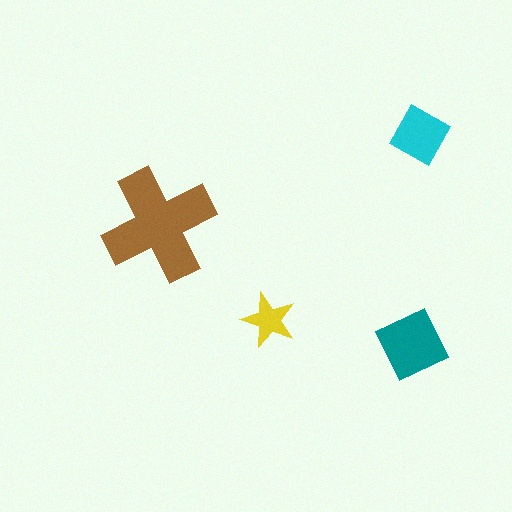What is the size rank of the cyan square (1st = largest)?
3rd.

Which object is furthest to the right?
The cyan square is rightmost.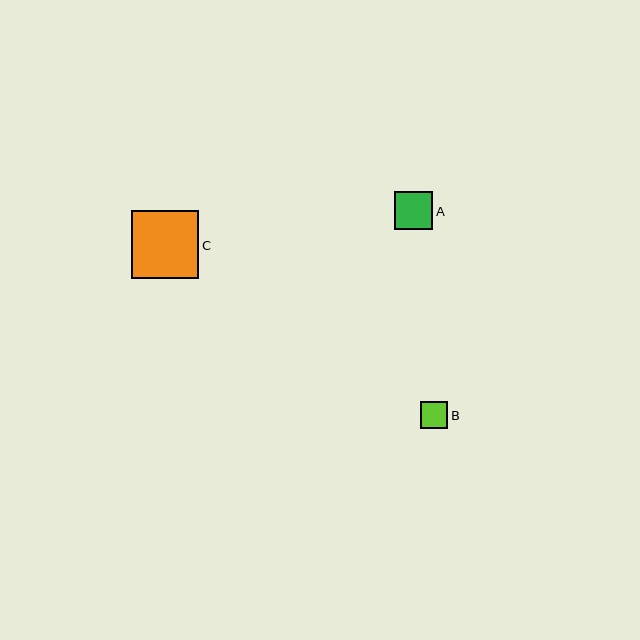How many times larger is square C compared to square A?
Square C is approximately 1.8 times the size of square A.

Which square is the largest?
Square C is the largest with a size of approximately 68 pixels.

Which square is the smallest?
Square B is the smallest with a size of approximately 27 pixels.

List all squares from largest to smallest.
From largest to smallest: C, A, B.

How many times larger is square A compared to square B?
Square A is approximately 1.4 times the size of square B.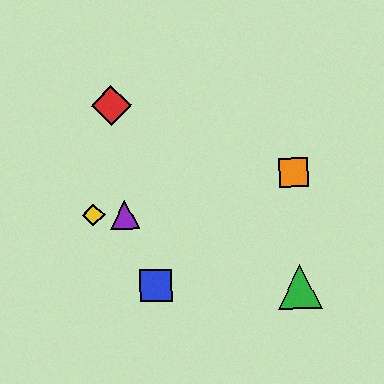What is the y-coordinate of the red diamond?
The red diamond is at y≈105.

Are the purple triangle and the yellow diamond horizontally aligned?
Yes, both are at y≈214.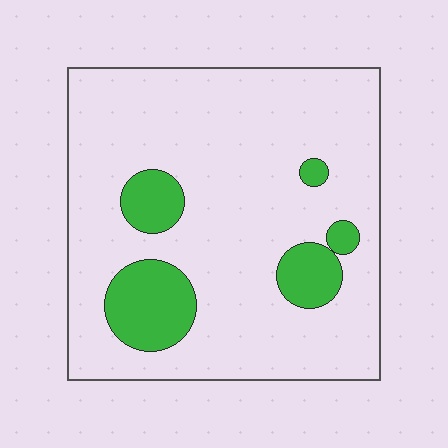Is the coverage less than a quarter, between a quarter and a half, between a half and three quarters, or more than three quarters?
Less than a quarter.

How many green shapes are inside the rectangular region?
5.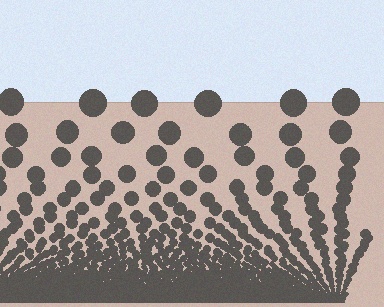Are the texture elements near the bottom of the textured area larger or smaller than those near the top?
Smaller. The gradient is inverted — elements near the bottom are smaller and denser.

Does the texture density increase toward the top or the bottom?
Density increases toward the bottom.